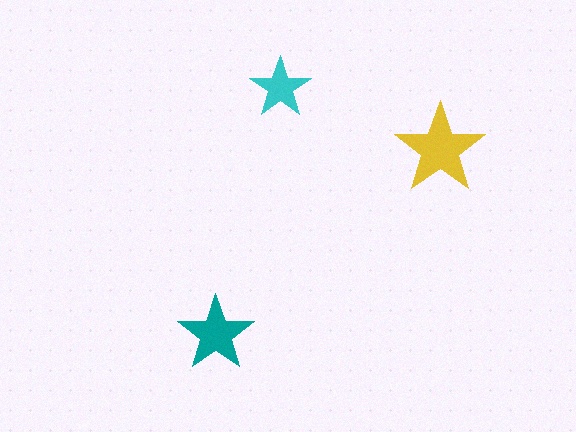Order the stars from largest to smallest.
the yellow one, the teal one, the cyan one.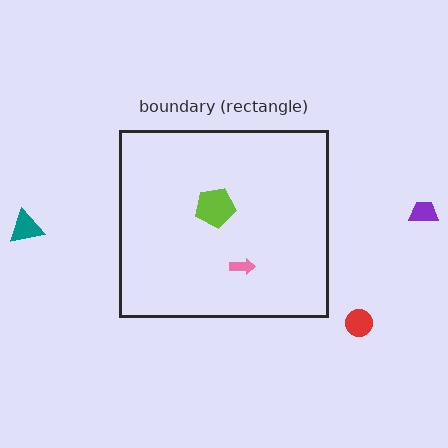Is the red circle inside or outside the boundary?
Outside.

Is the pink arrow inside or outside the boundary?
Inside.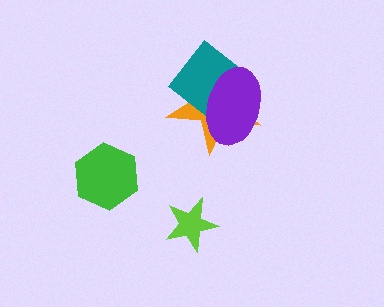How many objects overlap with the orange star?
2 objects overlap with the orange star.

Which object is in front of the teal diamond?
The purple ellipse is in front of the teal diamond.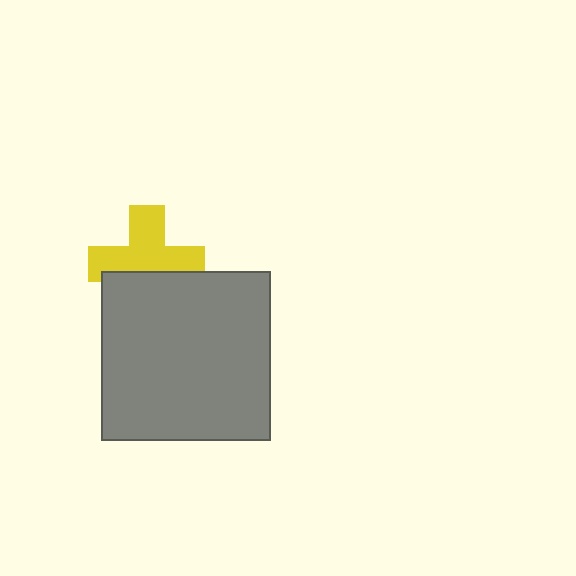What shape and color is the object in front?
The object in front is a gray square.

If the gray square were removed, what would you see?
You would see the complete yellow cross.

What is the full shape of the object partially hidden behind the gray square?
The partially hidden object is a yellow cross.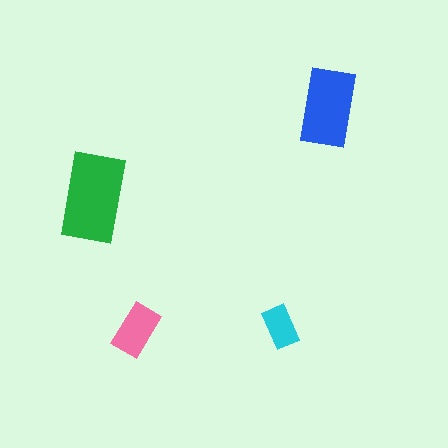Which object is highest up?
The blue rectangle is topmost.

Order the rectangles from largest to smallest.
the green one, the blue one, the pink one, the cyan one.